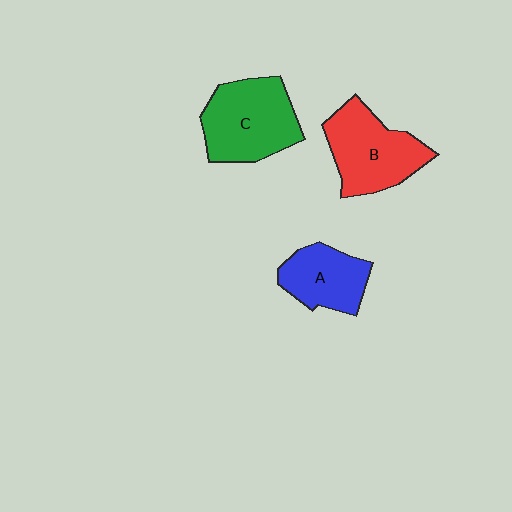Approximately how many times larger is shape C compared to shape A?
Approximately 1.4 times.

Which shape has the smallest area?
Shape A (blue).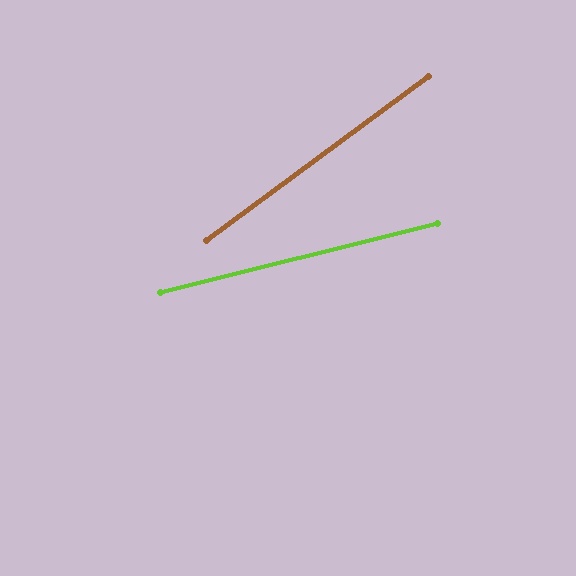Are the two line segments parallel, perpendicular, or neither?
Neither parallel nor perpendicular — they differ by about 23°.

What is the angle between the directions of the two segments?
Approximately 23 degrees.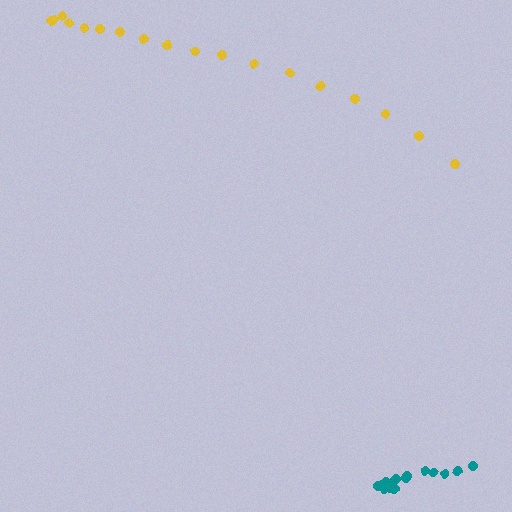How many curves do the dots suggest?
There are 2 distinct paths.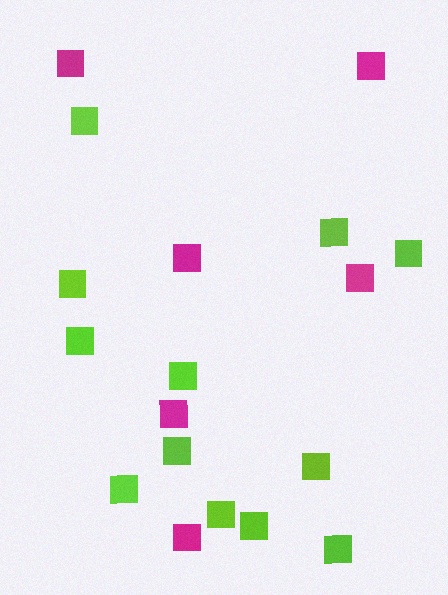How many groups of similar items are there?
There are 2 groups: one group of magenta squares (6) and one group of lime squares (12).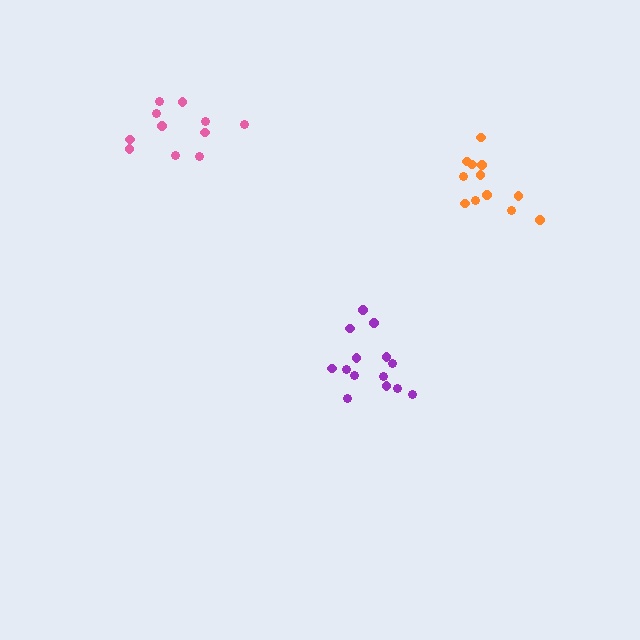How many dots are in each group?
Group 1: 14 dots, Group 2: 11 dots, Group 3: 12 dots (37 total).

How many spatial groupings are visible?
There are 3 spatial groupings.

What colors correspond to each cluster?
The clusters are colored: purple, pink, orange.